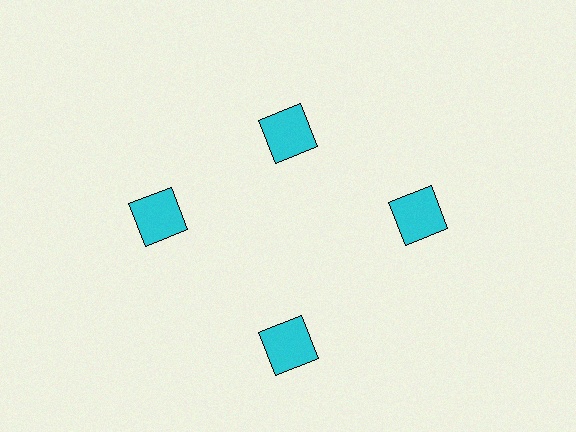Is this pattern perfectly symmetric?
No. The 4 cyan squares are arranged in a ring, but one element near the 12 o'clock position is pulled inward toward the center, breaking the 4-fold rotational symmetry.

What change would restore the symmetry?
The symmetry would be restored by moving it outward, back onto the ring so that all 4 squares sit at equal angles and equal distance from the center.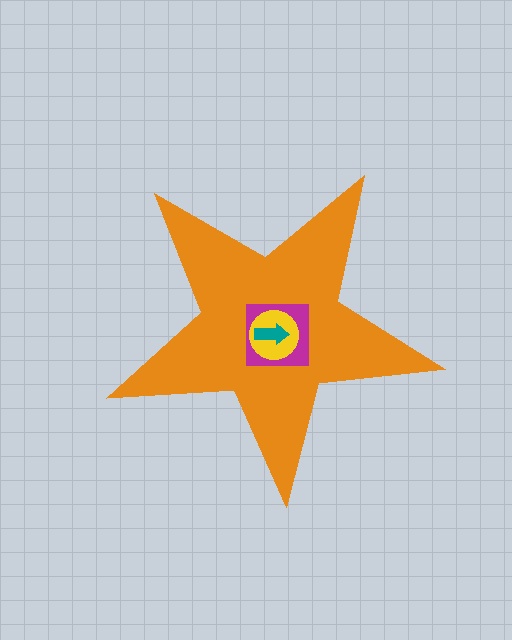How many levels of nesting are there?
4.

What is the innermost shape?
The teal arrow.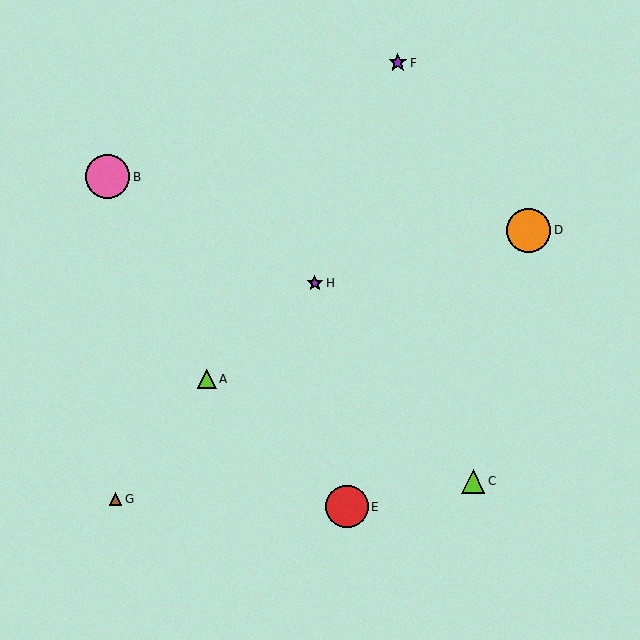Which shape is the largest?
The pink circle (labeled B) is the largest.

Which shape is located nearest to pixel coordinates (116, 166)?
The pink circle (labeled B) at (108, 177) is nearest to that location.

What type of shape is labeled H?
Shape H is a purple star.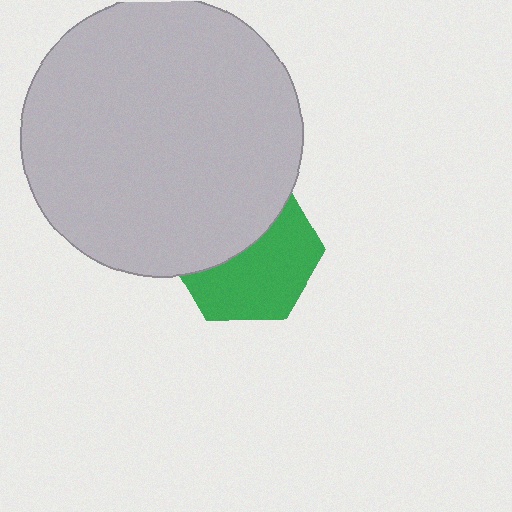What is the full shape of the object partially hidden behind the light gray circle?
The partially hidden object is a green hexagon.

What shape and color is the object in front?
The object in front is a light gray circle.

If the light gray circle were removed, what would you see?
You would see the complete green hexagon.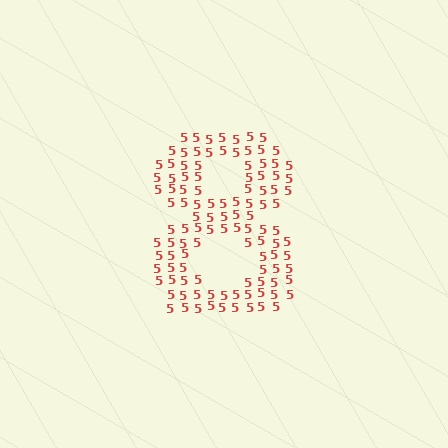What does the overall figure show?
The overall figure shows the digit 8.